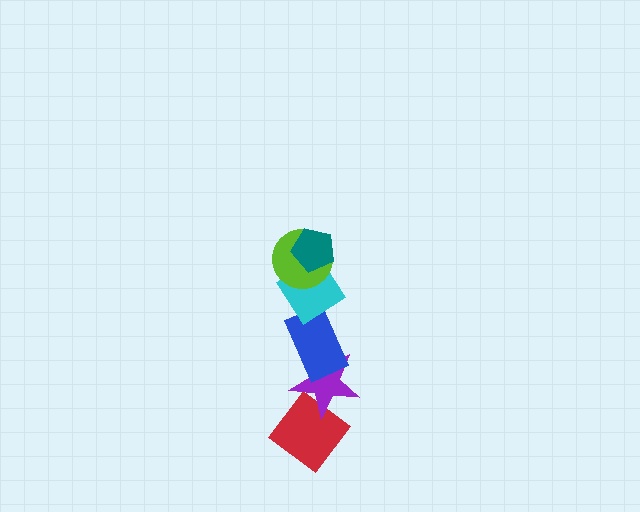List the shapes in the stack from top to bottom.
From top to bottom: the teal pentagon, the lime circle, the cyan diamond, the blue rectangle, the purple star, the red diamond.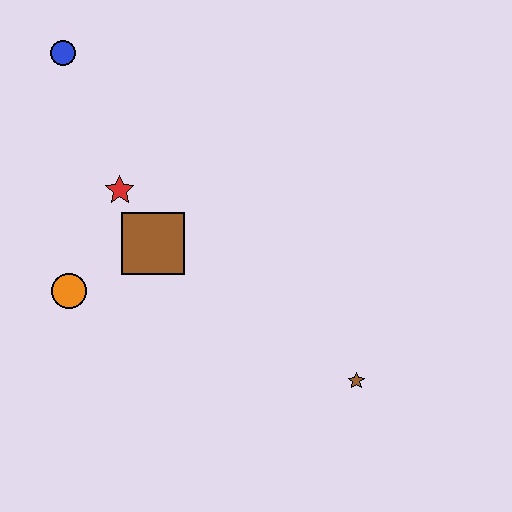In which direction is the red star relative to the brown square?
The red star is above the brown square.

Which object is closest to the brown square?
The red star is closest to the brown square.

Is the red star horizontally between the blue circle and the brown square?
Yes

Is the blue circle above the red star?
Yes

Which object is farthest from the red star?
The brown star is farthest from the red star.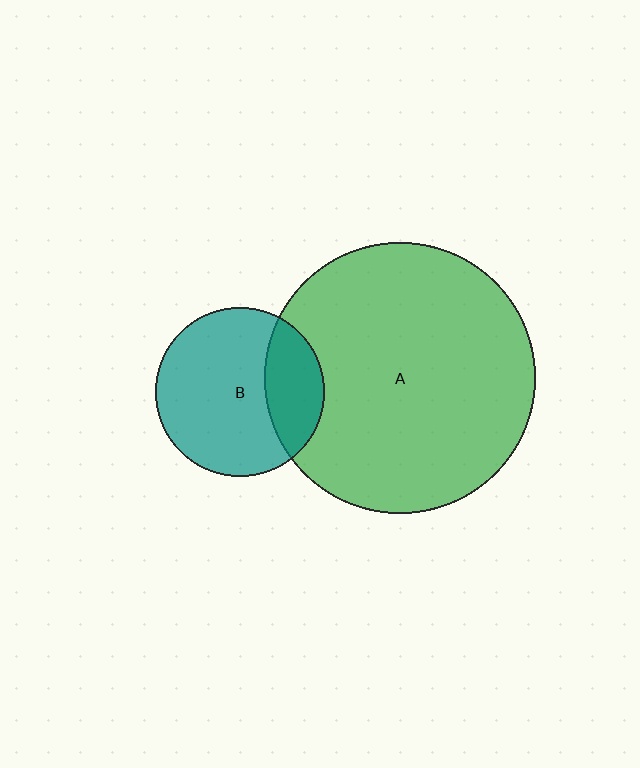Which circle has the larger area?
Circle A (green).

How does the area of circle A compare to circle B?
Approximately 2.6 times.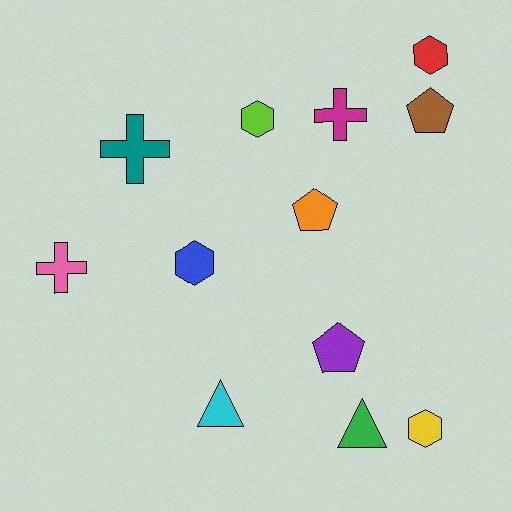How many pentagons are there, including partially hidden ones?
There are 3 pentagons.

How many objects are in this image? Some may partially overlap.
There are 12 objects.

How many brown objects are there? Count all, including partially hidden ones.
There is 1 brown object.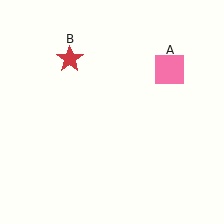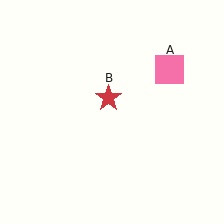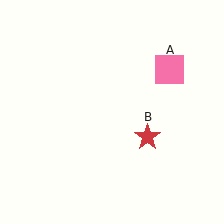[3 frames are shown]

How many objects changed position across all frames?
1 object changed position: red star (object B).